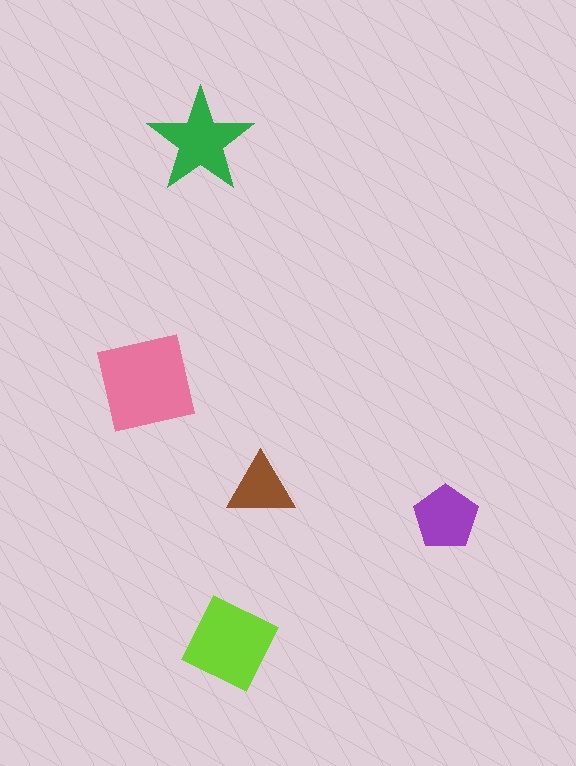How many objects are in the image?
There are 5 objects in the image.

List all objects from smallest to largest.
The brown triangle, the purple pentagon, the green star, the lime square, the pink square.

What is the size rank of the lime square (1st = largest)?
2nd.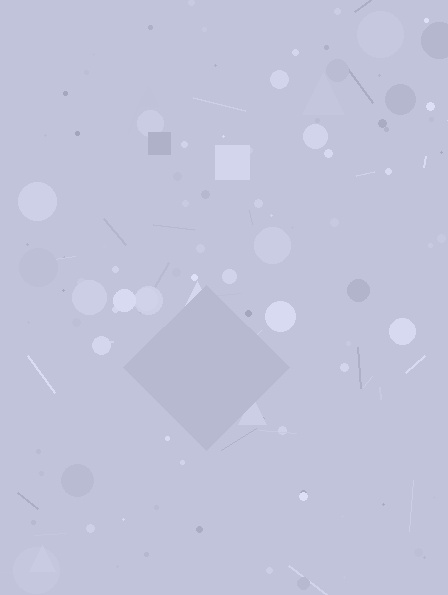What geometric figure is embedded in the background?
A diamond is embedded in the background.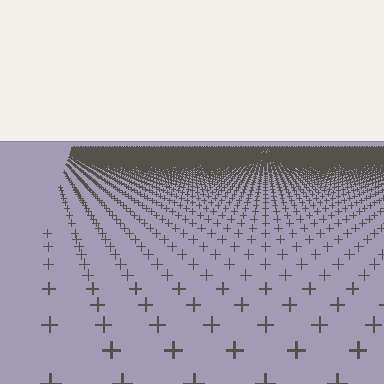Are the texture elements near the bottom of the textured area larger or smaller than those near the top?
Larger. Near the bottom, elements are closer to the viewer and appear at a bigger on-screen size.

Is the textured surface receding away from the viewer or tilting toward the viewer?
The surface is receding away from the viewer. Texture elements get smaller and denser toward the top.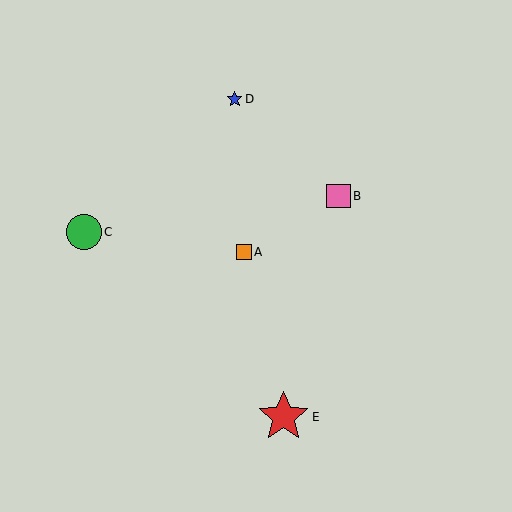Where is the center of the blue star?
The center of the blue star is at (235, 99).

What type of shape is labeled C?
Shape C is a green circle.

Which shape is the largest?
The red star (labeled E) is the largest.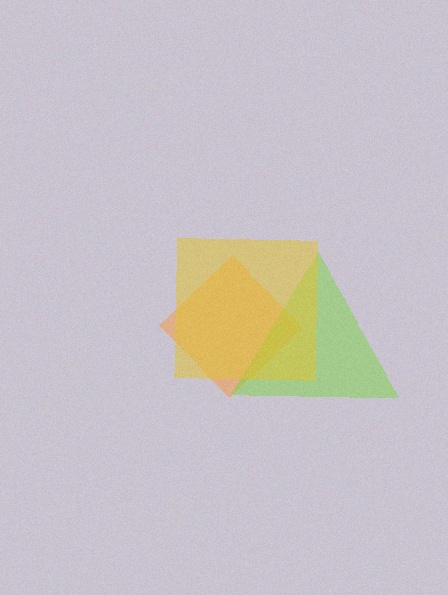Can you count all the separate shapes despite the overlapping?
Yes, there are 3 separate shapes.